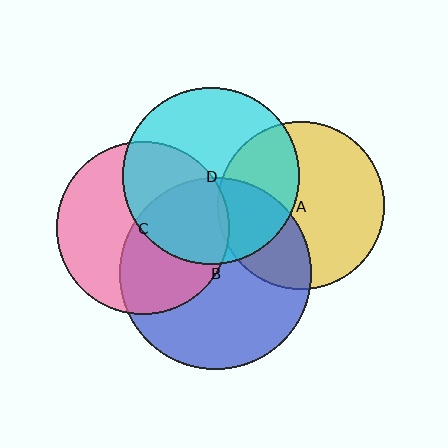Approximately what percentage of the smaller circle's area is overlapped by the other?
Approximately 45%.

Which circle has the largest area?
Circle B (blue).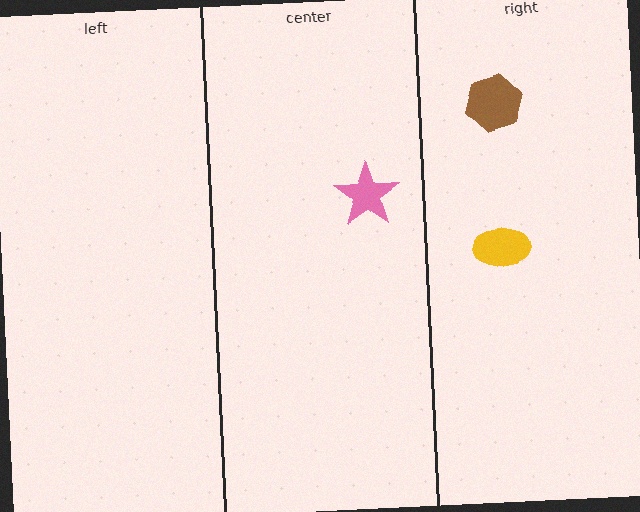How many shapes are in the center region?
1.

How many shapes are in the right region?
2.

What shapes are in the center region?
The pink star.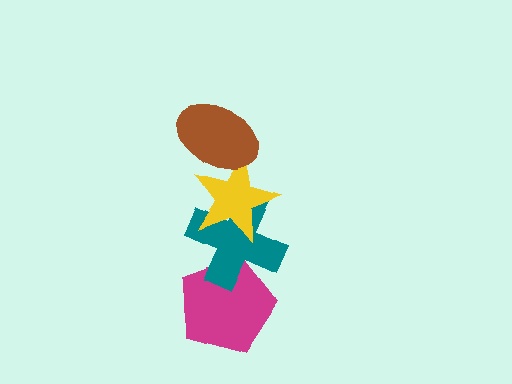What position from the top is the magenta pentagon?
The magenta pentagon is 4th from the top.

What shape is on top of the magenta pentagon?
The teal cross is on top of the magenta pentagon.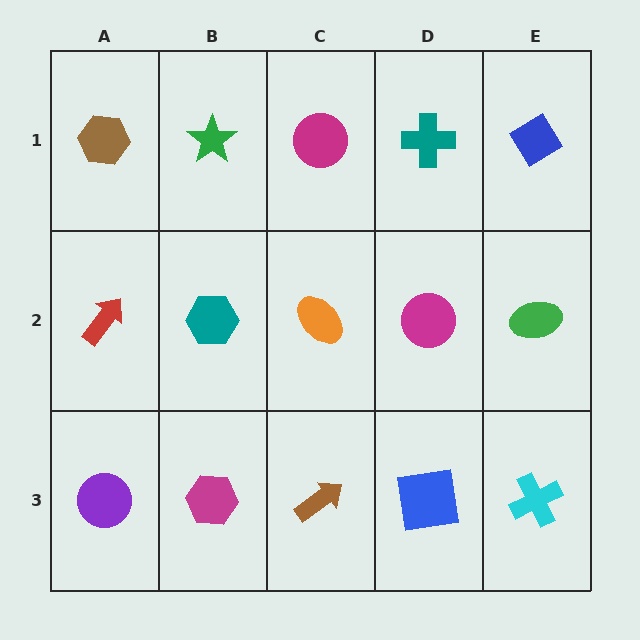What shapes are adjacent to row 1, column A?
A red arrow (row 2, column A), a green star (row 1, column B).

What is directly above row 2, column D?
A teal cross.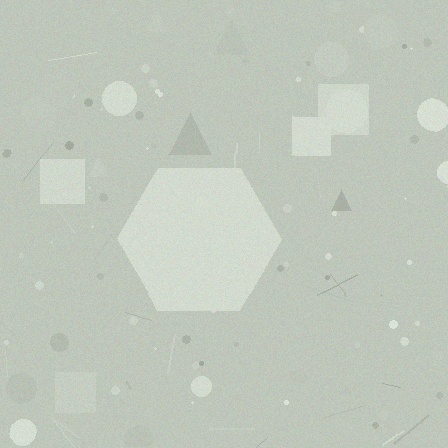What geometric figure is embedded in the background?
A hexagon is embedded in the background.